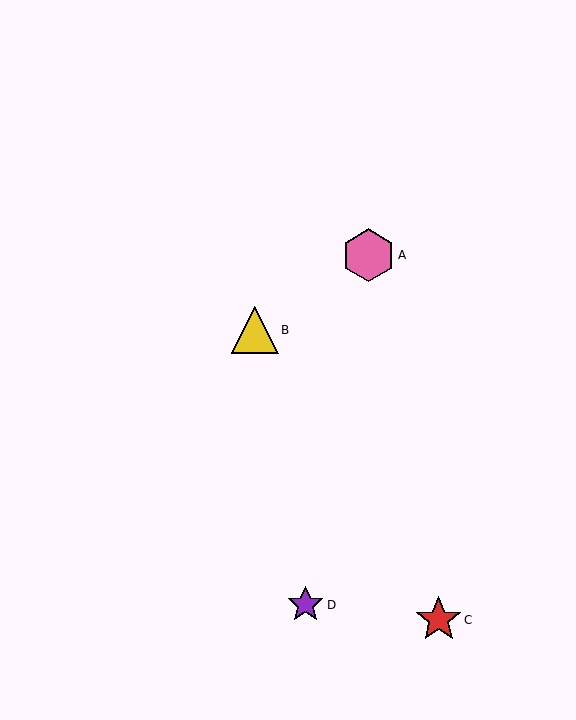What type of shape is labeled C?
Shape C is a red star.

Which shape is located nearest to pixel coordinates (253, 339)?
The yellow triangle (labeled B) at (255, 330) is nearest to that location.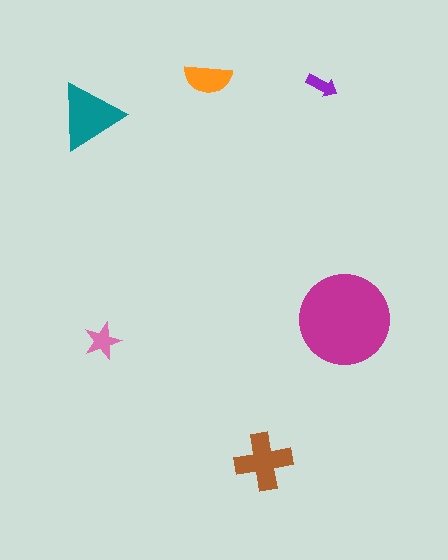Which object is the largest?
The magenta circle.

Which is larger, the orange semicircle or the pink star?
The orange semicircle.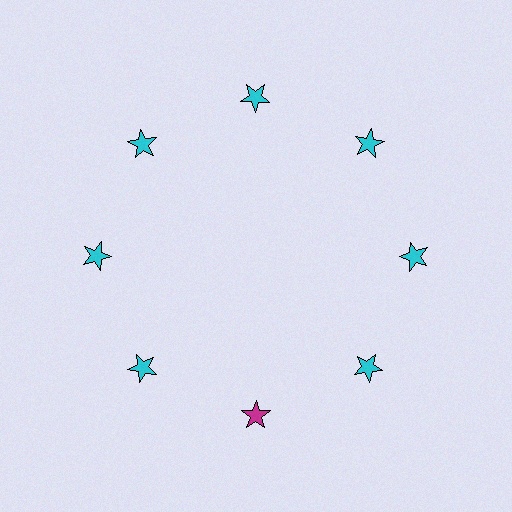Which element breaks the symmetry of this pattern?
The magenta star at roughly the 6 o'clock position breaks the symmetry. All other shapes are cyan stars.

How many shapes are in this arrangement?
There are 8 shapes arranged in a ring pattern.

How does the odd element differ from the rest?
It has a different color: magenta instead of cyan.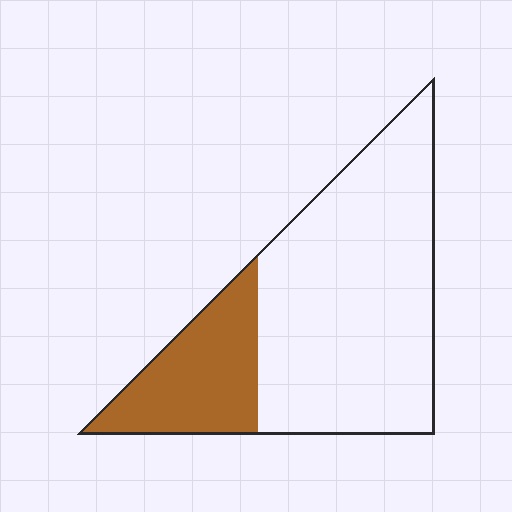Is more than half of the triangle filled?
No.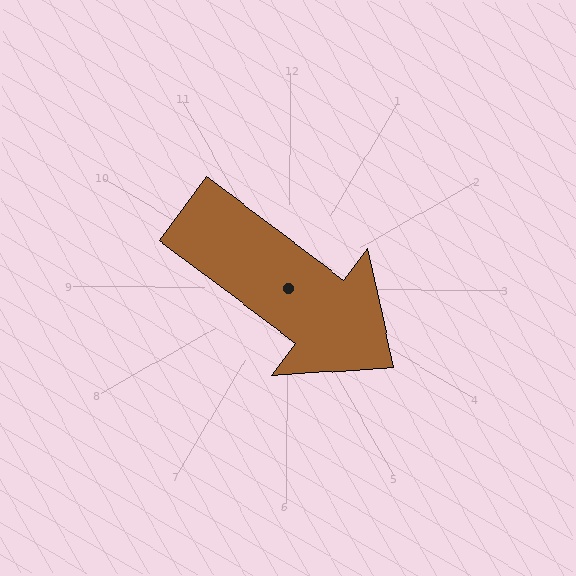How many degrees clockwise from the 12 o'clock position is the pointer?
Approximately 127 degrees.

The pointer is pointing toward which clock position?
Roughly 4 o'clock.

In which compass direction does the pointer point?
Southeast.